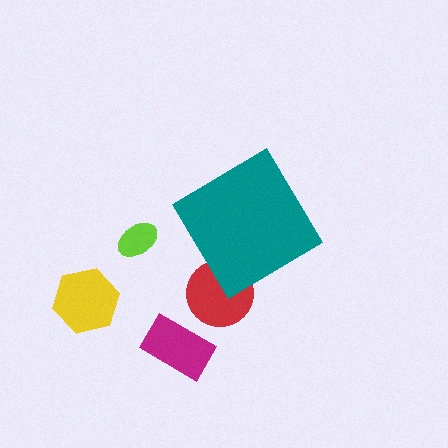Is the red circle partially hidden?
Yes, the red circle is partially hidden behind the teal diamond.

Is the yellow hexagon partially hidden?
No, the yellow hexagon is fully visible.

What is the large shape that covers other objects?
A teal diamond.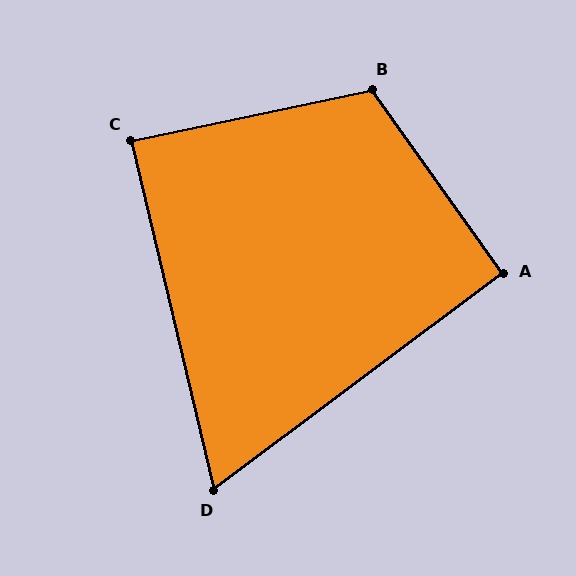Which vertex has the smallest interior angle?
D, at approximately 66 degrees.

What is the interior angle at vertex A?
Approximately 91 degrees (approximately right).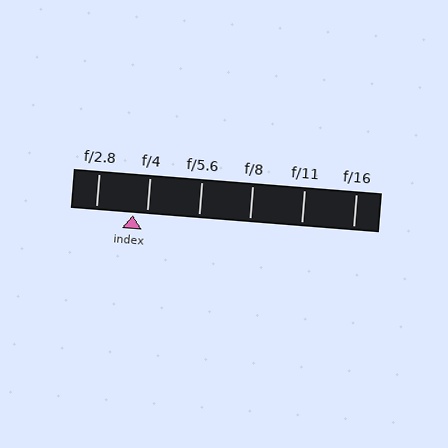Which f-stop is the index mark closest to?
The index mark is closest to f/4.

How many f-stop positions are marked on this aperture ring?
There are 6 f-stop positions marked.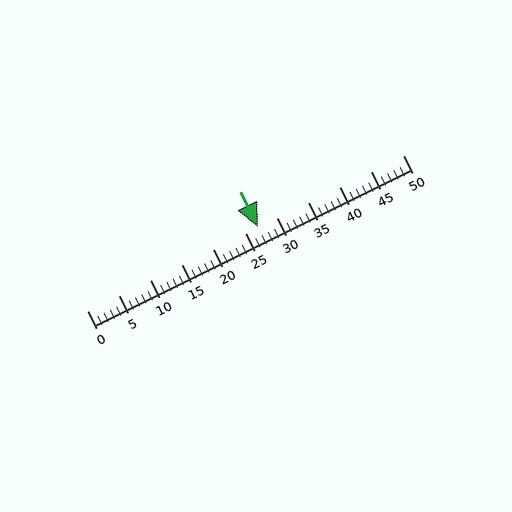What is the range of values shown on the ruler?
The ruler shows values from 0 to 50.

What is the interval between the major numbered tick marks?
The major tick marks are spaced 5 units apart.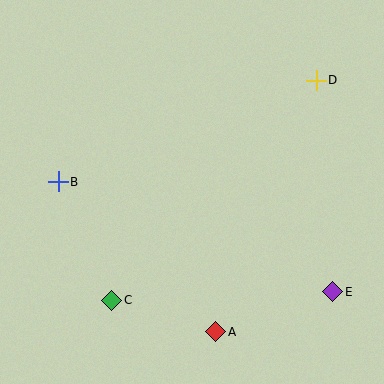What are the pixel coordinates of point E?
Point E is at (333, 292).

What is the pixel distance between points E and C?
The distance between E and C is 221 pixels.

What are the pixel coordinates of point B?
Point B is at (58, 182).